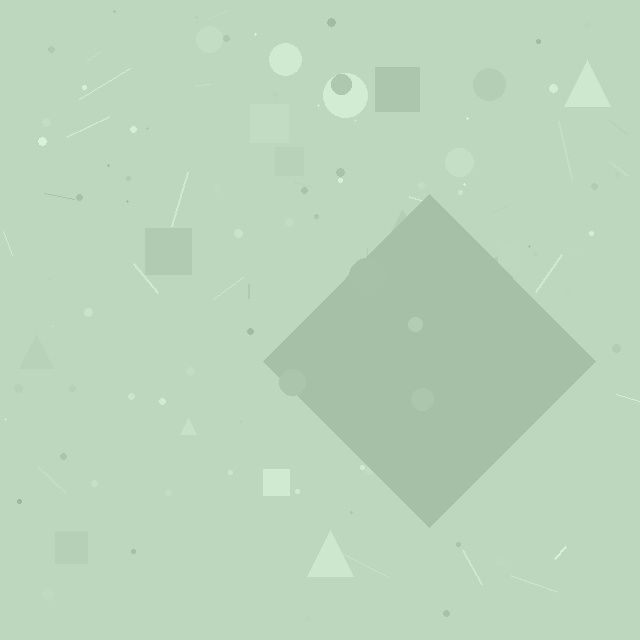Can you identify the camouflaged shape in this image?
The camouflaged shape is a diamond.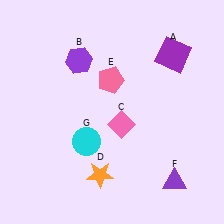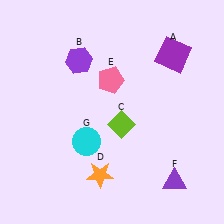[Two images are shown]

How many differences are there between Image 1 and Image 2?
There is 1 difference between the two images.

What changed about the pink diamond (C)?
In Image 1, C is pink. In Image 2, it changed to lime.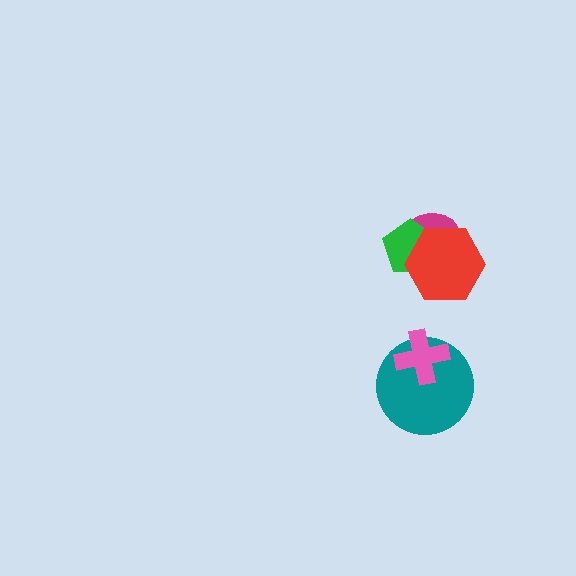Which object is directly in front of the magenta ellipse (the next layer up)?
The green pentagon is directly in front of the magenta ellipse.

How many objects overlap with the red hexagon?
2 objects overlap with the red hexagon.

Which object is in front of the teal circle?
The pink cross is in front of the teal circle.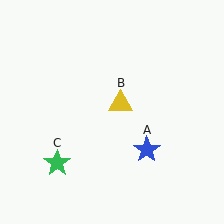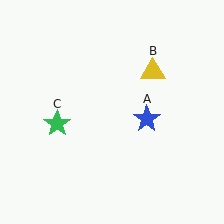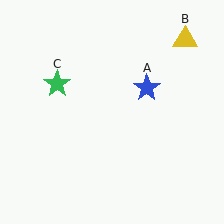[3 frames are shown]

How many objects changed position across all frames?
3 objects changed position: blue star (object A), yellow triangle (object B), green star (object C).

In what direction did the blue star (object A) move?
The blue star (object A) moved up.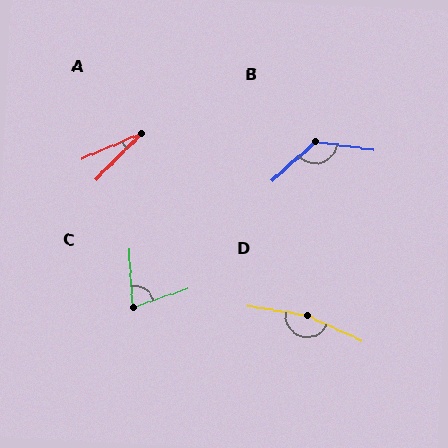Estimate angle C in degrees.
Approximately 75 degrees.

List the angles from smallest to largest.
A (23°), C (75°), B (130°), D (165°).